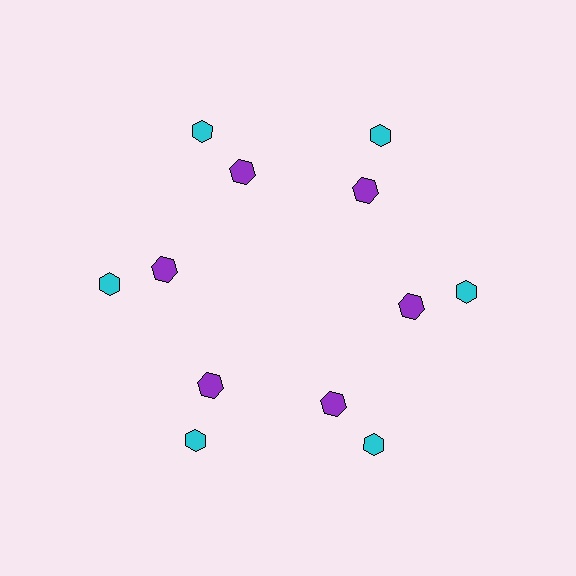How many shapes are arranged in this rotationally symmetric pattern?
There are 12 shapes, arranged in 6 groups of 2.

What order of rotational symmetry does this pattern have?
This pattern has 6-fold rotational symmetry.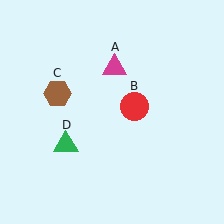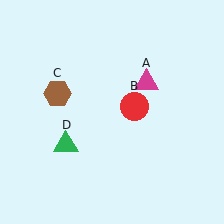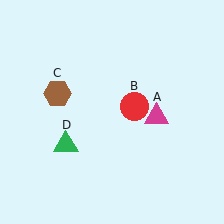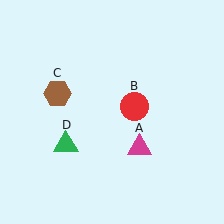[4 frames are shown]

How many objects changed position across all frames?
1 object changed position: magenta triangle (object A).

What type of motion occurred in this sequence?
The magenta triangle (object A) rotated clockwise around the center of the scene.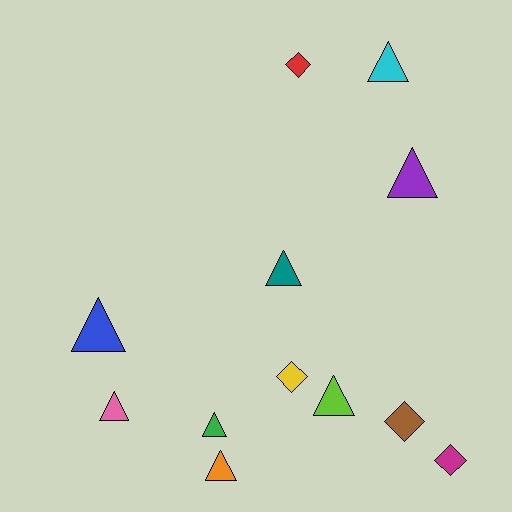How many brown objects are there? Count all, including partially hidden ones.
There is 1 brown object.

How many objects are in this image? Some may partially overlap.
There are 12 objects.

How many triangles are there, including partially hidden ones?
There are 8 triangles.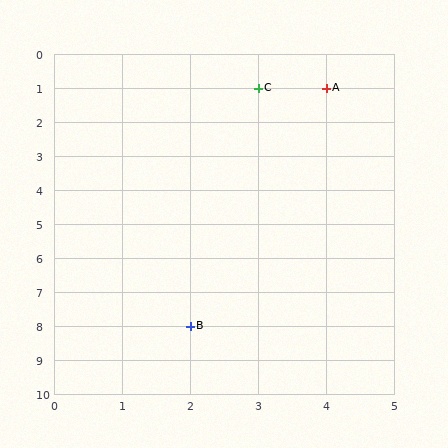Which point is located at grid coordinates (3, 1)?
Point C is at (3, 1).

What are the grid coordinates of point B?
Point B is at grid coordinates (2, 8).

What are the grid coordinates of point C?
Point C is at grid coordinates (3, 1).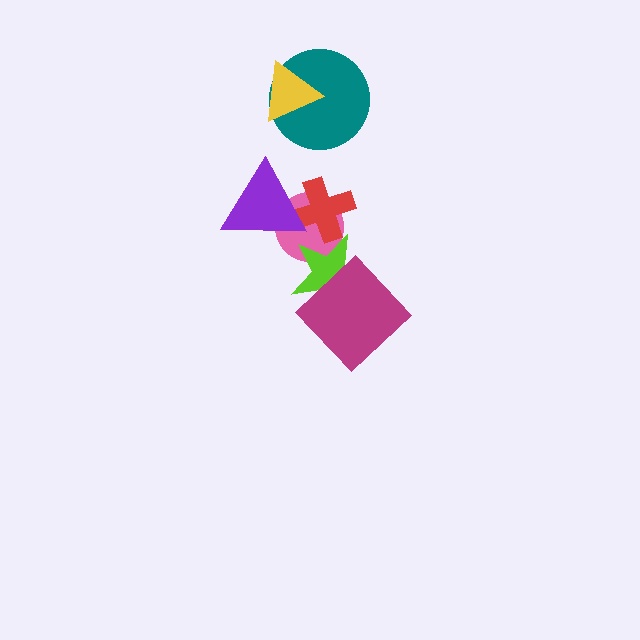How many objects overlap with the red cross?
3 objects overlap with the red cross.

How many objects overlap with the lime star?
3 objects overlap with the lime star.